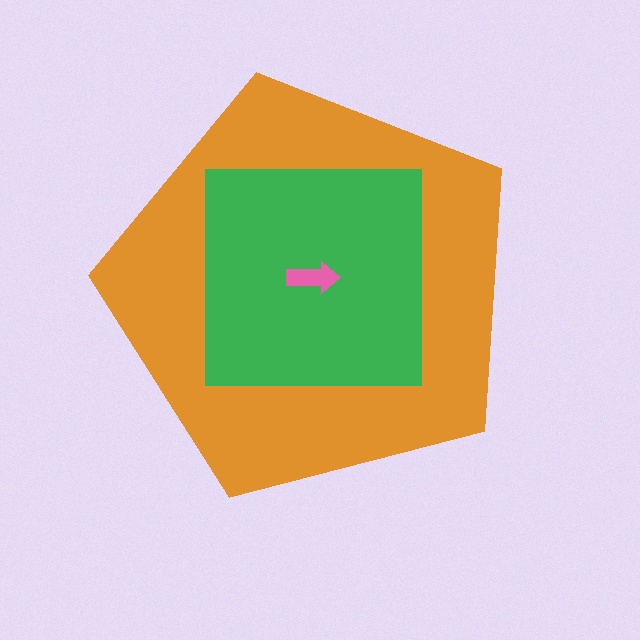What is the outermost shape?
The orange pentagon.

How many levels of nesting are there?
3.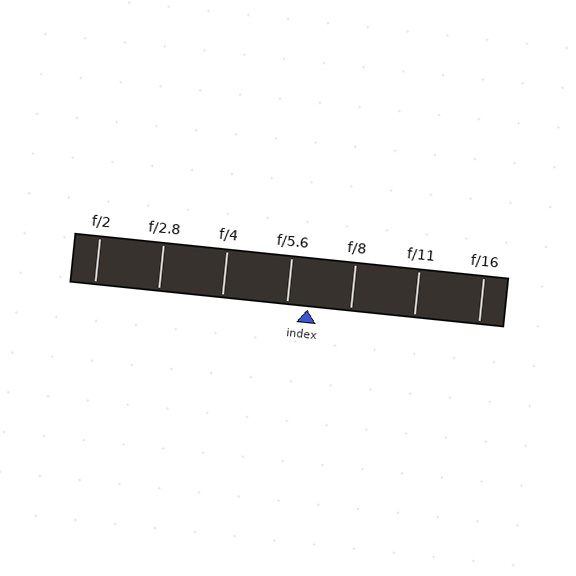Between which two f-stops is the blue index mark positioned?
The index mark is between f/5.6 and f/8.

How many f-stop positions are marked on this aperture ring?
There are 7 f-stop positions marked.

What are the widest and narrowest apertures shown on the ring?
The widest aperture shown is f/2 and the narrowest is f/16.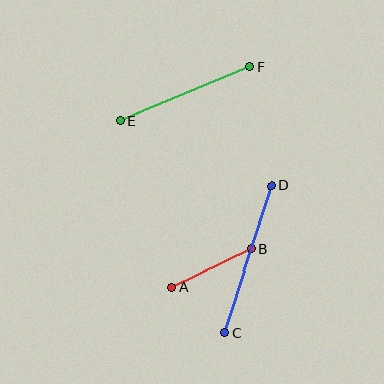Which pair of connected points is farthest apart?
Points C and D are farthest apart.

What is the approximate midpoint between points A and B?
The midpoint is at approximately (211, 268) pixels.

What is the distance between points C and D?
The distance is approximately 154 pixels.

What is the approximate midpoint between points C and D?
The midpoint is at approximately (248, 259) pixels.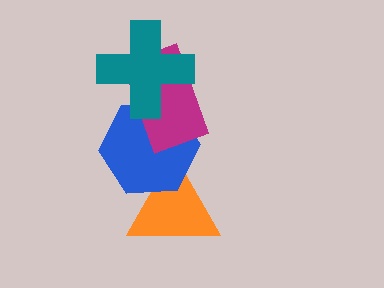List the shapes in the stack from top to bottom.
From top to bottom: the teal cross, the magenta rectangle, the blue hexagon, the orange triangle.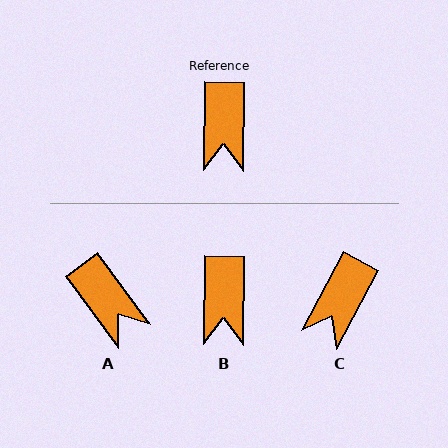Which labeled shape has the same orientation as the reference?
B.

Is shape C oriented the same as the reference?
No, it is off by about 27 degrees.